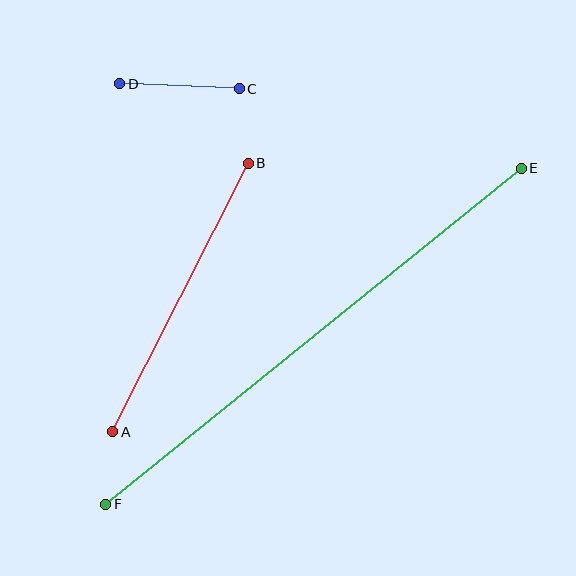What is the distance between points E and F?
The distance is approximately 534 pixels.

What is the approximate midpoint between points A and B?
The midpoint is at approximately (181, 298) pixels.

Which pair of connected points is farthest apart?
Points E and F are farthest apart.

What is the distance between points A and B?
The distance is approximately 301 pixels.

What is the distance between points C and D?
The distance is approximately 119 pixels.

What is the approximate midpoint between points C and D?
The midpoint is at approximately (179, 86) pixels.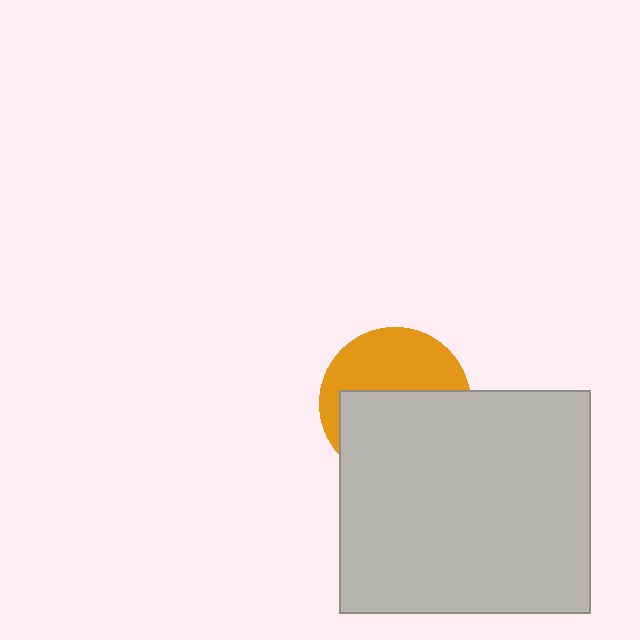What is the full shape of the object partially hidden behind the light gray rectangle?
The partially hidden object is an orange circle.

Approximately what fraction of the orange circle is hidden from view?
Roughly 56% of the orange circle is hidden behind the light gray rectangle.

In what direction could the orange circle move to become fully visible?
The orange circle could move up. That would shift it out from behind the light gray rectangle entirely.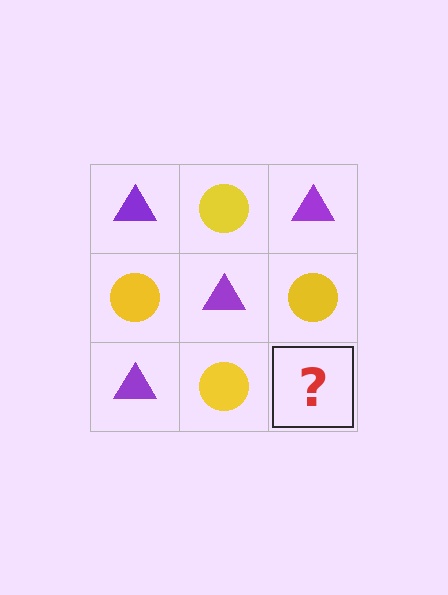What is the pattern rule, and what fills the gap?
The rule is that it alternates purple triangle and yellow circle in a checkerboard pattern. The gap should be filled with a purple triangle.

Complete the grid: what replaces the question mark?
The question mark should be replaced with a purple triangle.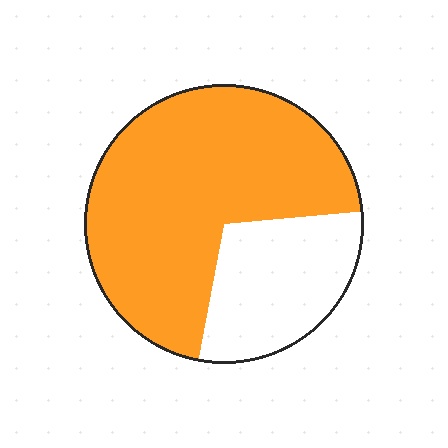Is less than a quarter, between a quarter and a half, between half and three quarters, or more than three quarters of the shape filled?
Between half and three quarters.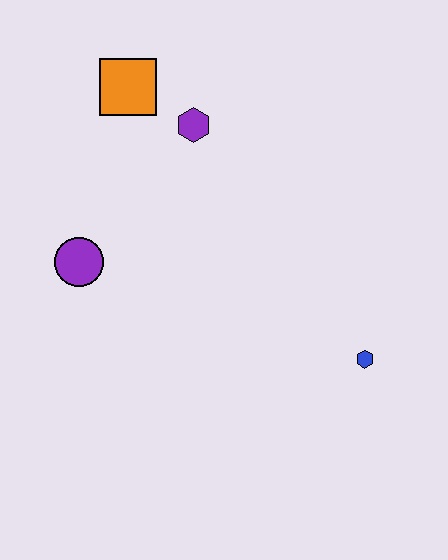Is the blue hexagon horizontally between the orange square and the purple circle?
No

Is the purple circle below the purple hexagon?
Yes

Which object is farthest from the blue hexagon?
The orange square is farthest from the blue hexagon.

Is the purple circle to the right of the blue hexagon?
No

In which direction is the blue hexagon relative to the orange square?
The blue hexagon is below the orange square.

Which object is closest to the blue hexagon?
The purple hexagon is closest to the blue hexagon.